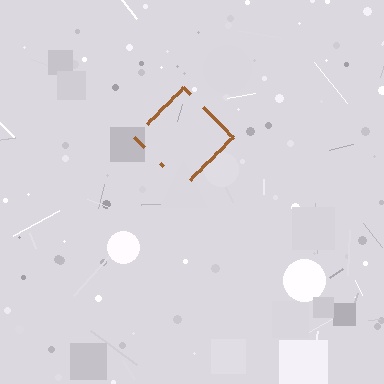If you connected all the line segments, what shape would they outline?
They would outline a diamond.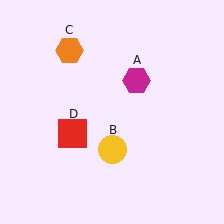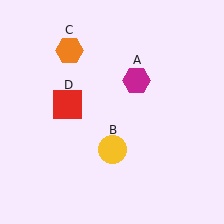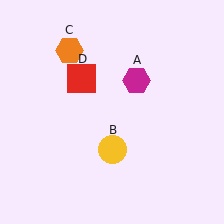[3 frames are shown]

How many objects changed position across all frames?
1 object changed position: red square (object D).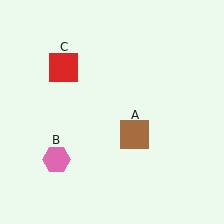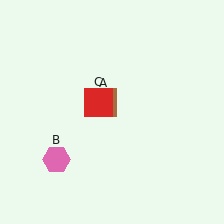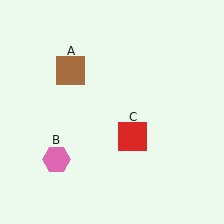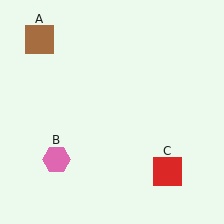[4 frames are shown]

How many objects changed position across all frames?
2 objects changed position: brown square (object A), red square (object C).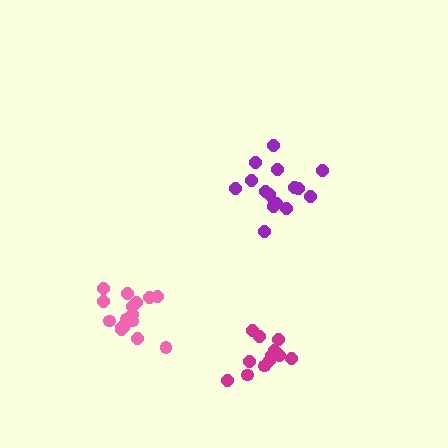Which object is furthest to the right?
The purple cluster is rightmost.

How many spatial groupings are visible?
There are 3 spatial groupings.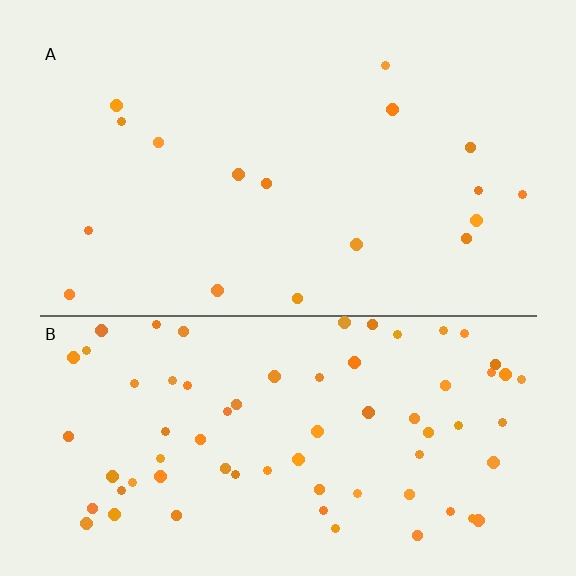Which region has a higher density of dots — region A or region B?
B (the bottom).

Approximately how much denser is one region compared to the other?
Approximately 4.1× — region B over region A.